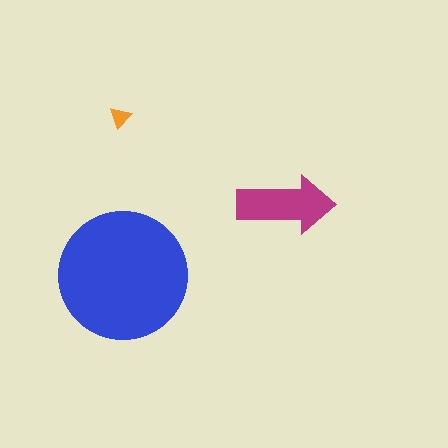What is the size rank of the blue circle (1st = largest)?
1st.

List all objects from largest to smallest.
The blue circle, the magenta arrow, the orange triangle.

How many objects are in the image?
There are 3 objects in the image.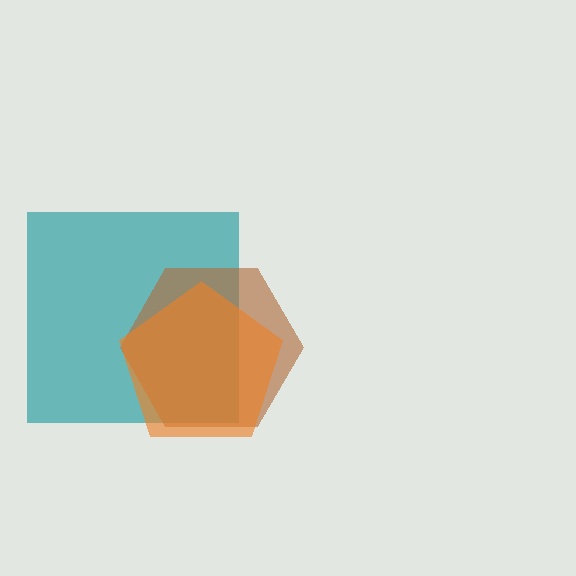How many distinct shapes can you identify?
There are 3 distinct shapes: a teal square, a brown hexagon, an orange pentagon.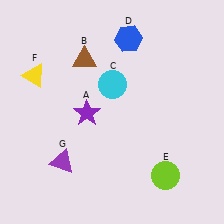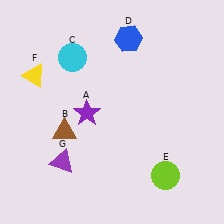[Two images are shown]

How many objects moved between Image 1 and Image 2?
2 objects moved between the two images.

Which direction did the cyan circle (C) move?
The cyan circle (C) moved left.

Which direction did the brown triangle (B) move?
The brown triangle (B) moved down.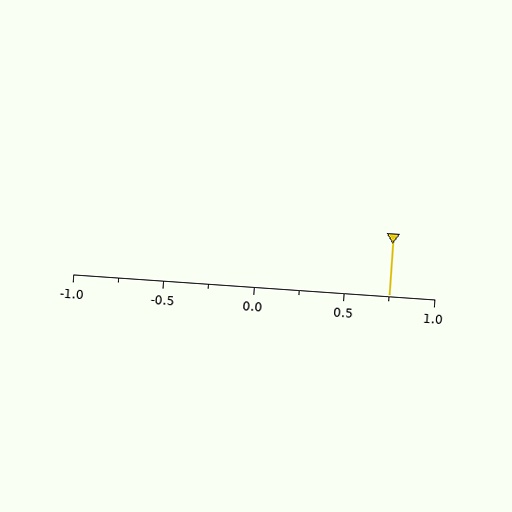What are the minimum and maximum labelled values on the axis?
The axis runs from -1.0 to 1.0.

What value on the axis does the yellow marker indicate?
The marker indicates approximately 0.75.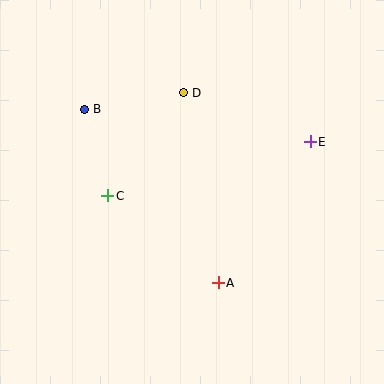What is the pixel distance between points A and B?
The distance between A and B is 219 pixels.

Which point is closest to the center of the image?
Point C at (108, 196) is closest to the center.